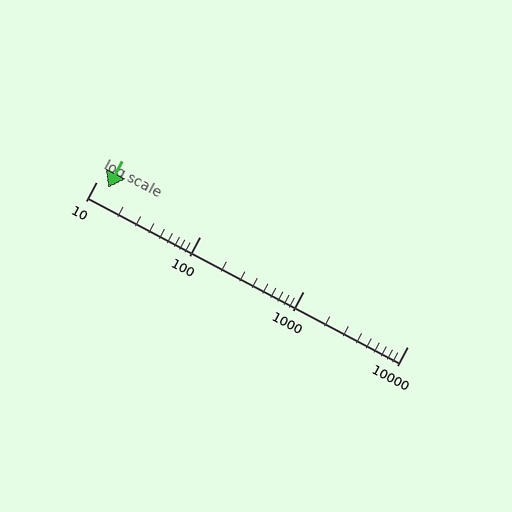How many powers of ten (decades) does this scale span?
The scale spans 3 decades, from 10 to 10000.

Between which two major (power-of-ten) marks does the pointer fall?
The pointer is between 10 and 100.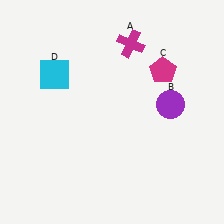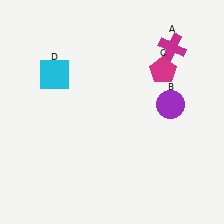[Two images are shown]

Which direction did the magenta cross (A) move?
The magenta cross (A) moved right.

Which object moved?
The magenta cross (A) moved right.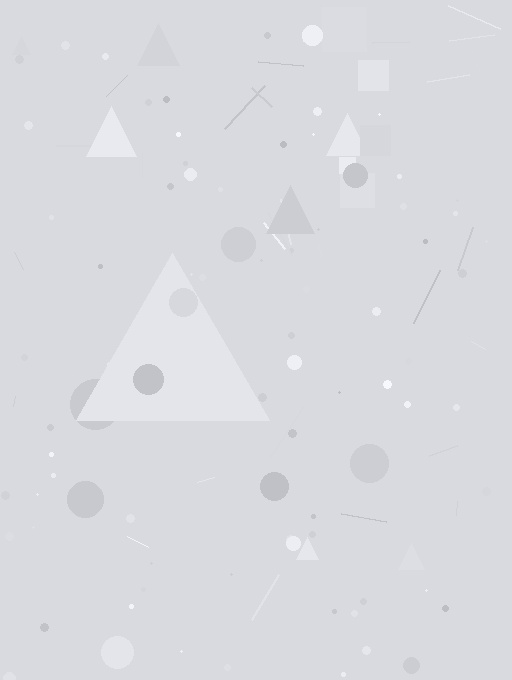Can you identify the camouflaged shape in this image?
The camouflaged shape is a triangle.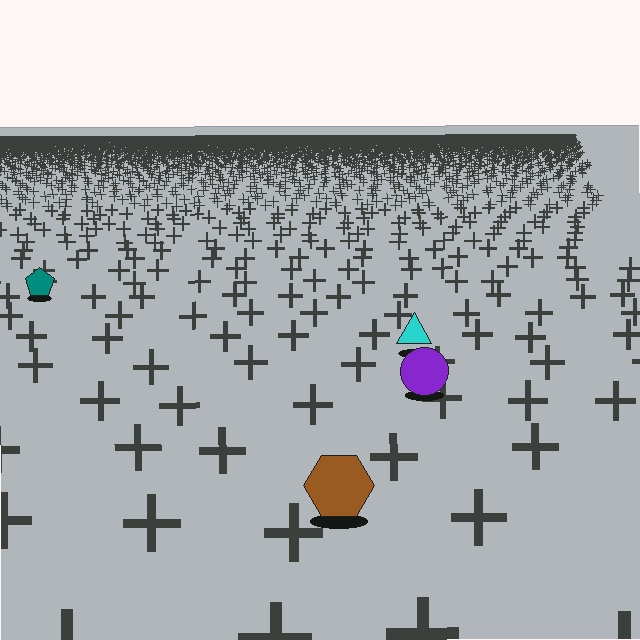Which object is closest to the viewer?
The brown hexagon is closest. The texture marks near it are larger and more spread out.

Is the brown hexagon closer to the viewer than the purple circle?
Yes. The brown hexagon is closer — you can tell from the texture gradient: the ground texture is coarser near it.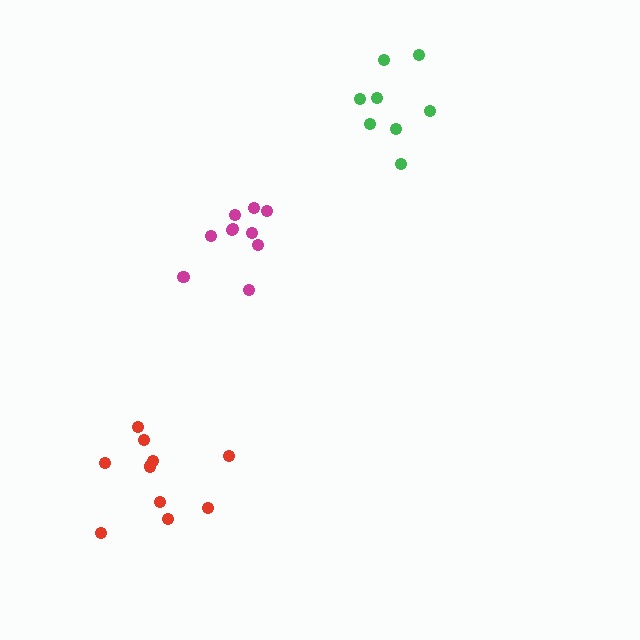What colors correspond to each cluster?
The clusters are colored: green, red, magenta.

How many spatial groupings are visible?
There are 3 spatial groupings.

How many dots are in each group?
Group 1: 8 dots, Group 2: 10 dots, Group 3: 10 dots (28 total).